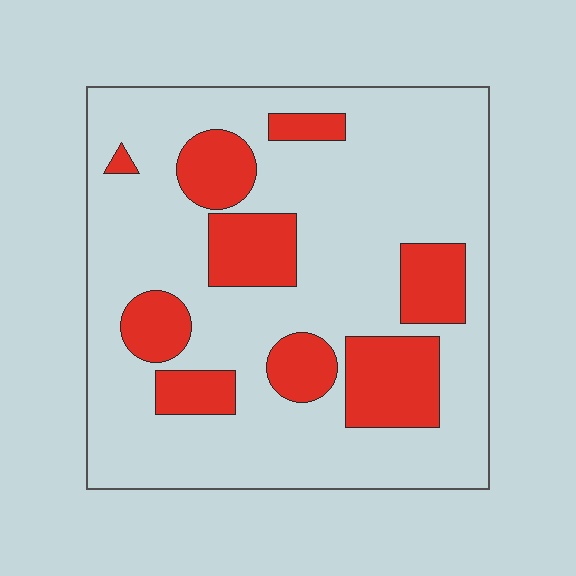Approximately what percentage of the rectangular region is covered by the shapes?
Approximately 25%.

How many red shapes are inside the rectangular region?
9.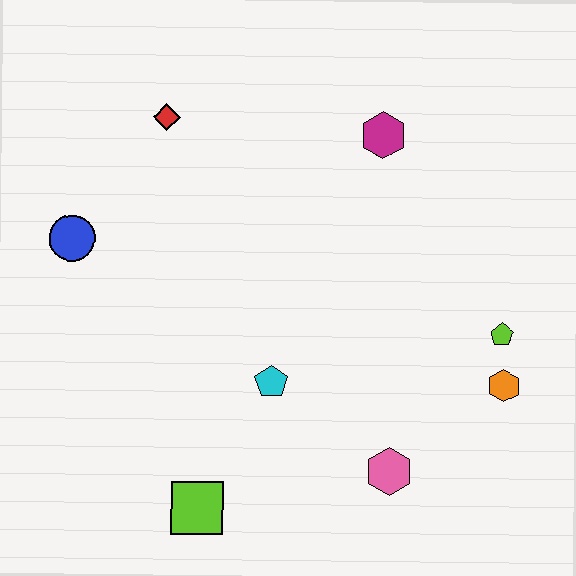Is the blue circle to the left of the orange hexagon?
Yes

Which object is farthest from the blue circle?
The orange hexagon is farthest from the blue circle.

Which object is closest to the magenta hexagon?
The red diamond is closest to the magenta hexagon.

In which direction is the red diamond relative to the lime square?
The red diamond is above the lime square.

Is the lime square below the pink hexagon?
Yes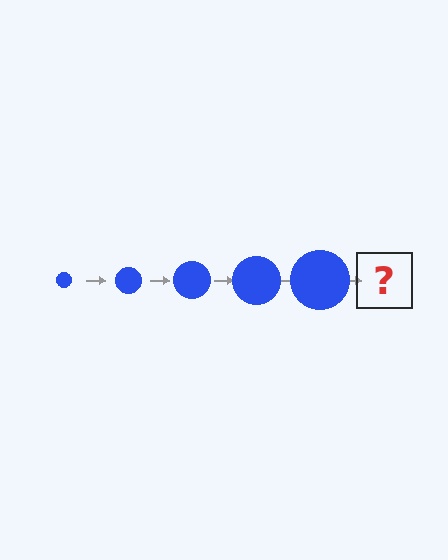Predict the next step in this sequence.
The next step is a blue circle, larger than the previous one.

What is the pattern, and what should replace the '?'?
The pattern is that the circle gets progressively larger each step. The '?' should be a blue circle, larger than the previous one.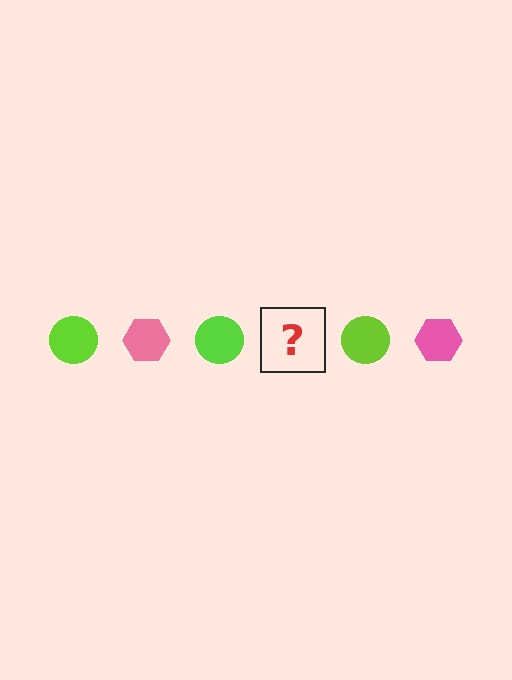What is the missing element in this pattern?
The missing element is a pink hexagon.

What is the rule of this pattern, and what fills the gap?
The rule is that the pattern alternates between lime circle and pink hexagon. The gap should be filled with a pink hexagon.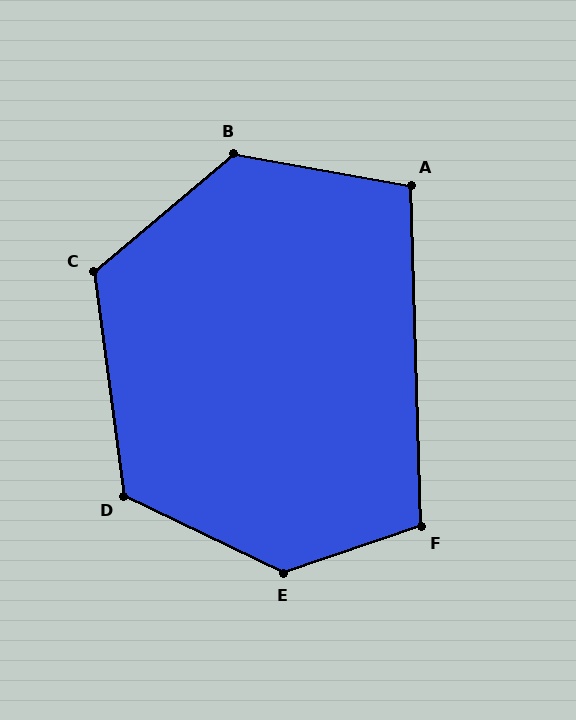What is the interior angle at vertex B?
Approximately 130 degrees (obtuse).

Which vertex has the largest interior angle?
E, at approximately 135 degrees.